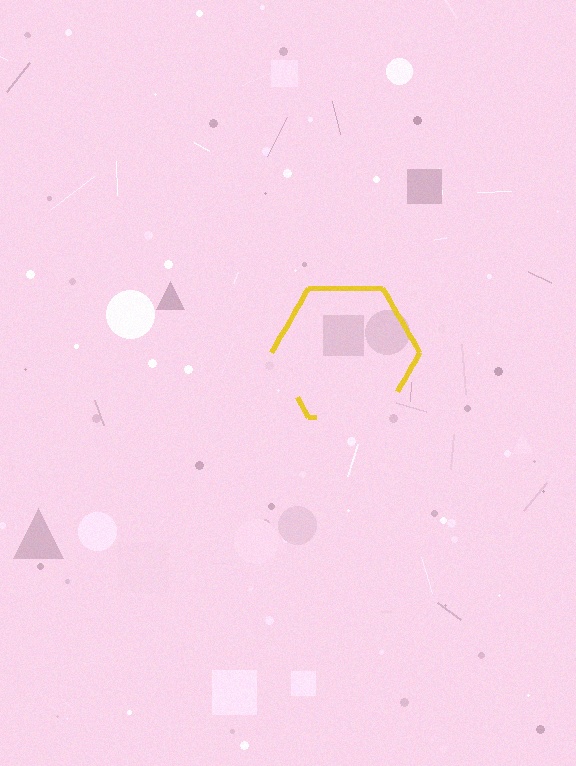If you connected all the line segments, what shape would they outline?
They would outline a hexagon.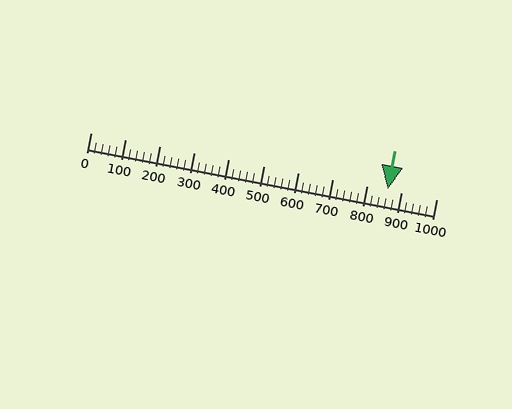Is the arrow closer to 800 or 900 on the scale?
The arrow is closer to 900.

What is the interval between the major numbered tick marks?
The major tick marks are spaced 100 units apart.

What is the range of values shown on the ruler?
The ruler shows values from 0 to 1000.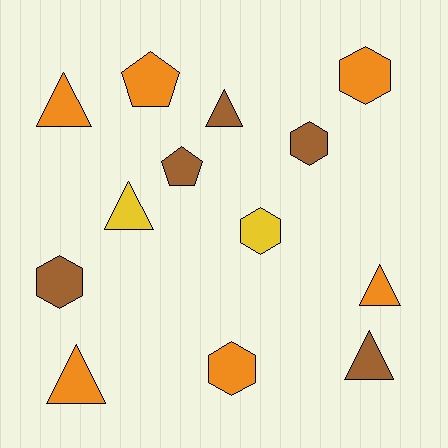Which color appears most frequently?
Orange, with 6 objects.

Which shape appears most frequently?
Triangle, with 6 objects.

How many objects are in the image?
There are 13 objects.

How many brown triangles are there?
There are 2 brown triangles.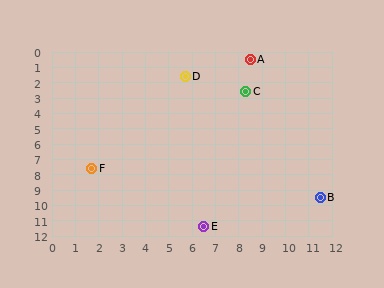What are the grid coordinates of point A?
Point A is at approximately (8.5, 0.5).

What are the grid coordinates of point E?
Point E is at approximately (6.5, 11.4).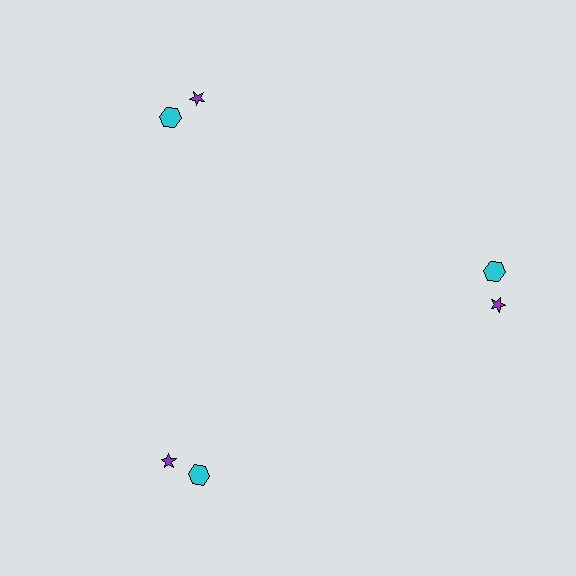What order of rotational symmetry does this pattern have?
This pattern has 3-fold rotational symmetry.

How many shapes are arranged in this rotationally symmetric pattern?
There are 6 shapes, arranged in 3 groups of 2.